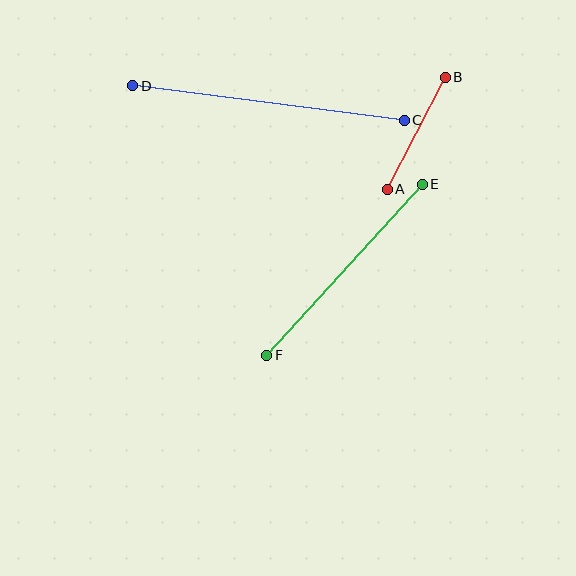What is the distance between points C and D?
The distance is approximately 274 pixels.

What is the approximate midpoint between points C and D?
The midpoint is at approximately (269, 103) pixels.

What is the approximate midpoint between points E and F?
The midpoint is at approximately (345, 270) pixels.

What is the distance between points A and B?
The distance is approximately 126 pixels.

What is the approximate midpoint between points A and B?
The midpoint is at approximately (416, 133) pixels.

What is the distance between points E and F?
The distance is approximately 231 pixels.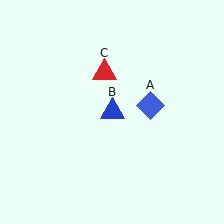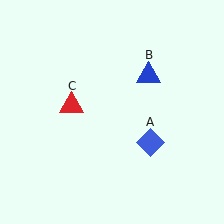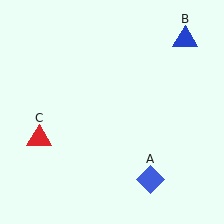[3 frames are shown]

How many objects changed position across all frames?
3 objects changed position: blue diamond (object A), blue triangle (object B), red triangle (object C).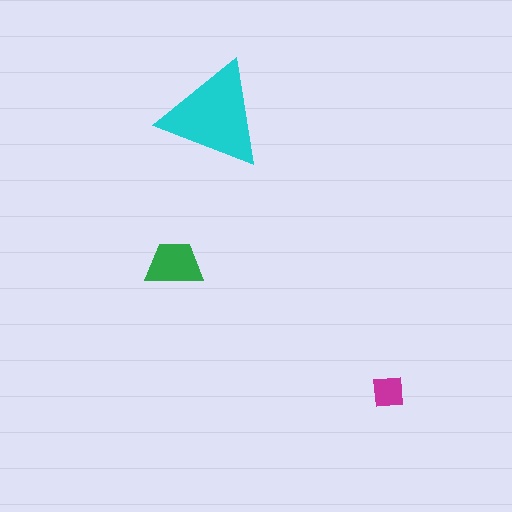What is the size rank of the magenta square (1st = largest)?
3rd.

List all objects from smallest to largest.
The magenta square, the green trapezoid, the cyan triangle.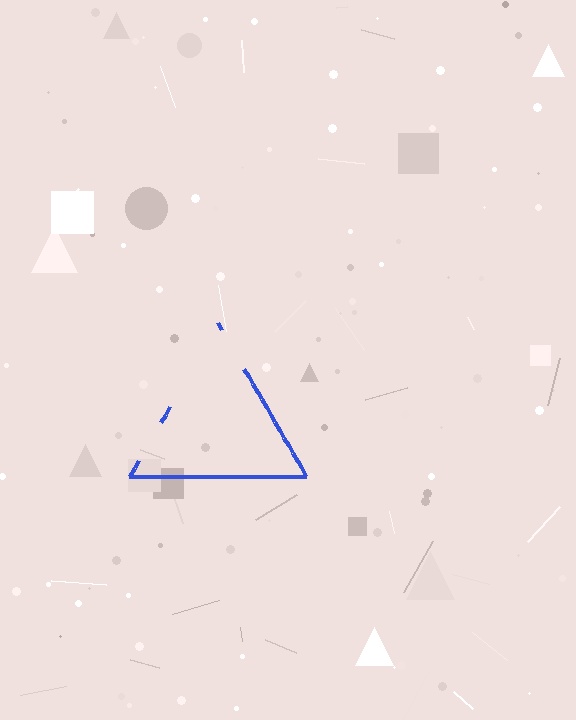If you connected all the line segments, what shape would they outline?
They would outline a triangle.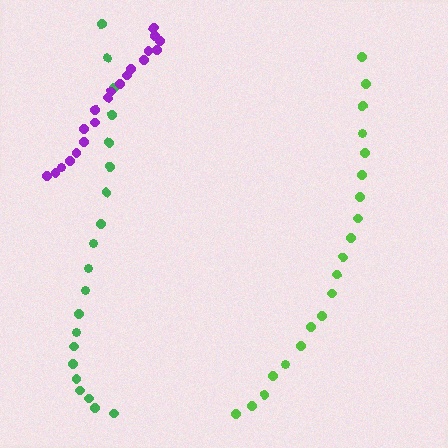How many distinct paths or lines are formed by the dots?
There are 3 distinct paths.